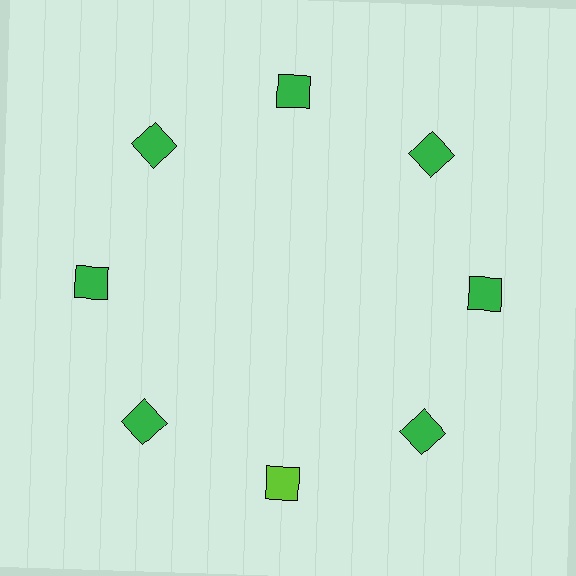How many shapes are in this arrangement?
There are 8 shapes arranged in a ring pattern.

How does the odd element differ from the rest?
It has a different color: lime instead of green.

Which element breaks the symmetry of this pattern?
The lime square at roughly the 6 o'clock position breaks the symmetry. All other shapes are green squares.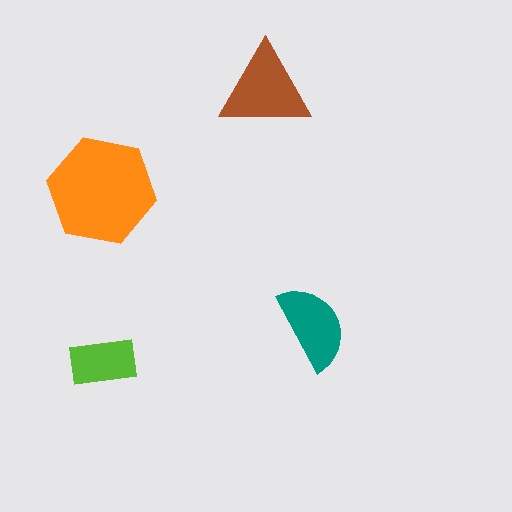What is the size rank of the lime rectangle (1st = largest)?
4th.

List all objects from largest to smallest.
The orange hexagon, the brown triangle, the teal semicircle, the lime rectangle.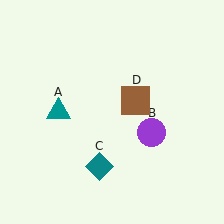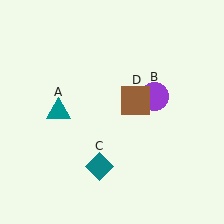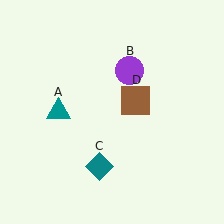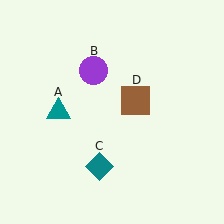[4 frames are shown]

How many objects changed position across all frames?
1 object changed position: purple circle (object B).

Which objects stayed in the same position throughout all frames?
Teal triangle (object A) and teal diamond (object C) and brown square (object D) remained stationary.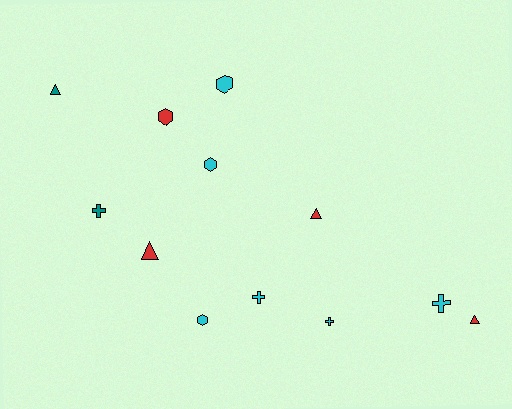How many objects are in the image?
There are 12 objects.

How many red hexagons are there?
There is 1 red hexagon.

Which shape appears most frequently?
Triangle, with 4 objects.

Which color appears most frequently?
Cyan, with 6 objects.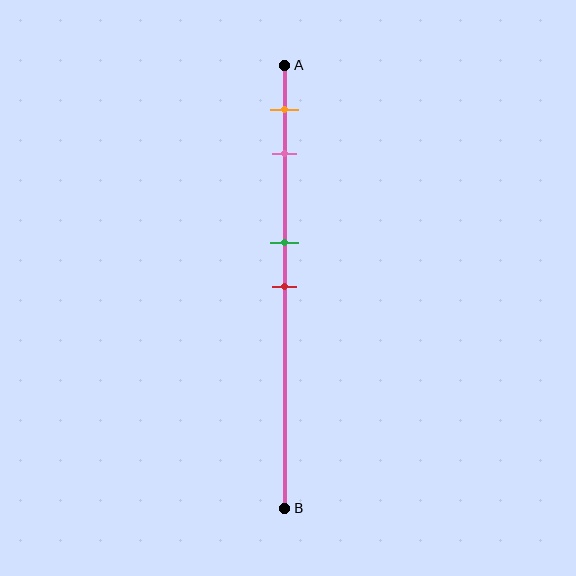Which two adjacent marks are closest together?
The green and red marks are the closest adjacent pair.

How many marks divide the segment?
There are 4 marks dividing the segment.